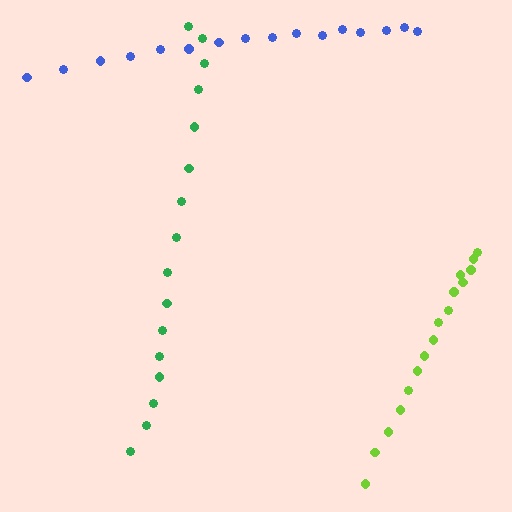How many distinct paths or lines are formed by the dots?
There are 3 distinct paths.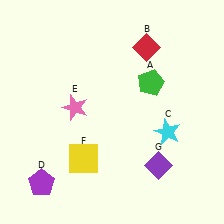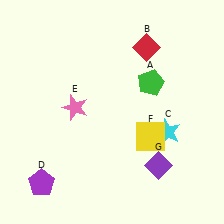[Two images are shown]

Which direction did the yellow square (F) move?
The yellow square (F) moved right.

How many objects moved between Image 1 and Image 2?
1 object moved between the two images.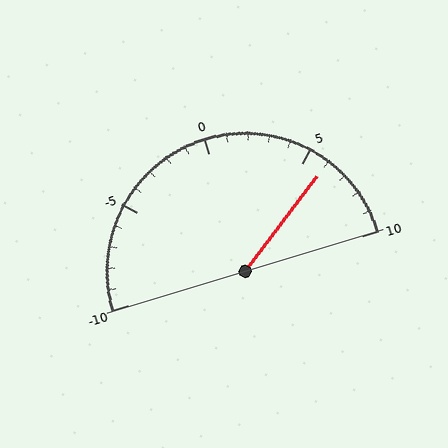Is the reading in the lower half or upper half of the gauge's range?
The reading is in the upper half of the range (-10 to 10).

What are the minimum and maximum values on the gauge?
The gauge ranges from -10 to 10.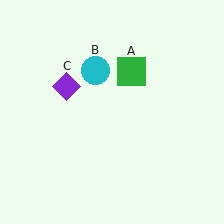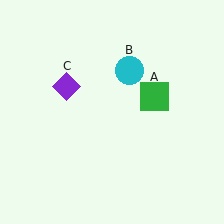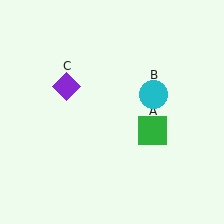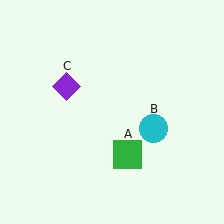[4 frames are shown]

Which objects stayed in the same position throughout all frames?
Purple diamond (object C) remained stationary.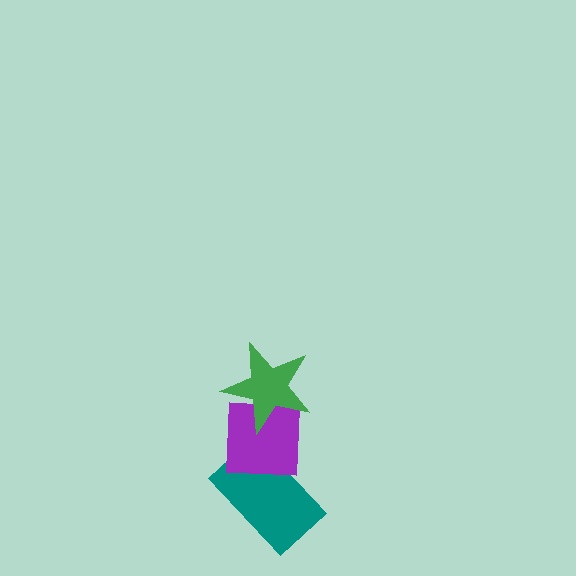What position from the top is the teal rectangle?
The teal rectangle is 3rd from the top.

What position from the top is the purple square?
The purple square is 2nd from the top.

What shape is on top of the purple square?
The green star is on top of the purple square.